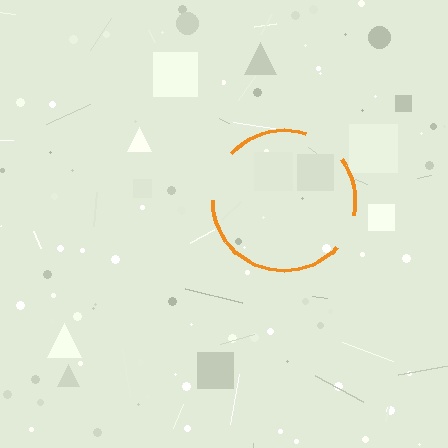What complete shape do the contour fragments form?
The contour fragments form a circle.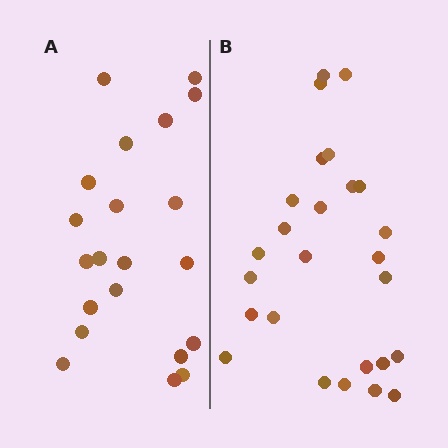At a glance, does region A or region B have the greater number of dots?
Region B (the right region) has more dots.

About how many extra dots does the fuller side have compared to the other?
Region B has about 5 more dots than region A.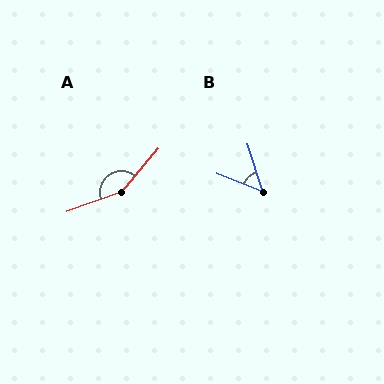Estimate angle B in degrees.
Approximately 50 degrees.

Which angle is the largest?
A, at approximately 150 degrees.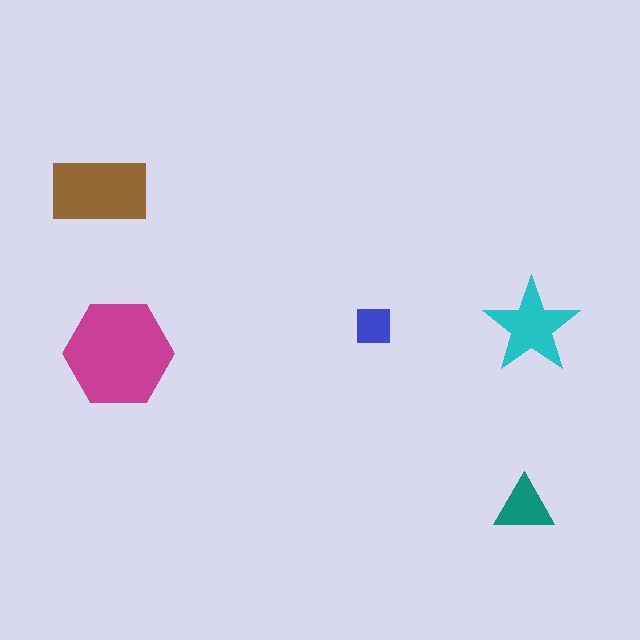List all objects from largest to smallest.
The magenta hexagon, the brown rectangle, the cyan star, the teal triangle, the blue square.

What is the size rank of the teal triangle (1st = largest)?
4th.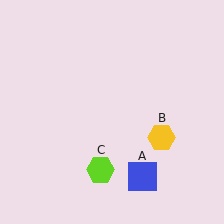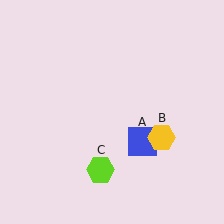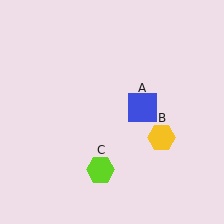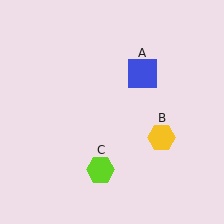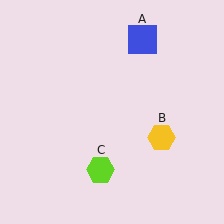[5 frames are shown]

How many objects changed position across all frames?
1 object changed position: blue square (object A).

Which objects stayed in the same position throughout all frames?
Yellow hexagon (object B) and lime hexagon (object C) remained stationary.